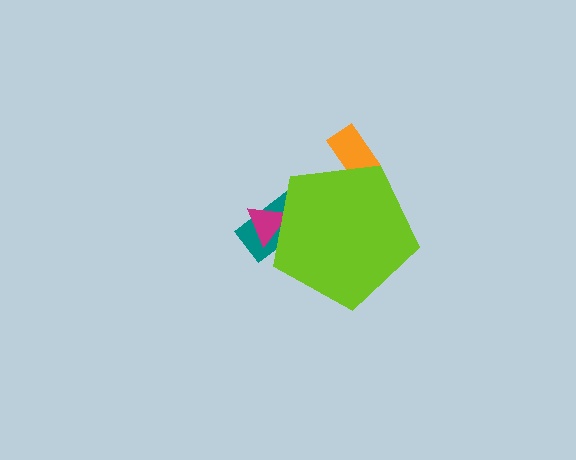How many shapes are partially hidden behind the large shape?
3 shapes are partially hidden.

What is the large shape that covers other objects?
A lime pentagon.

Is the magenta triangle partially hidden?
Yes, the magenta triangle is partially hidden behind the lime pentagon.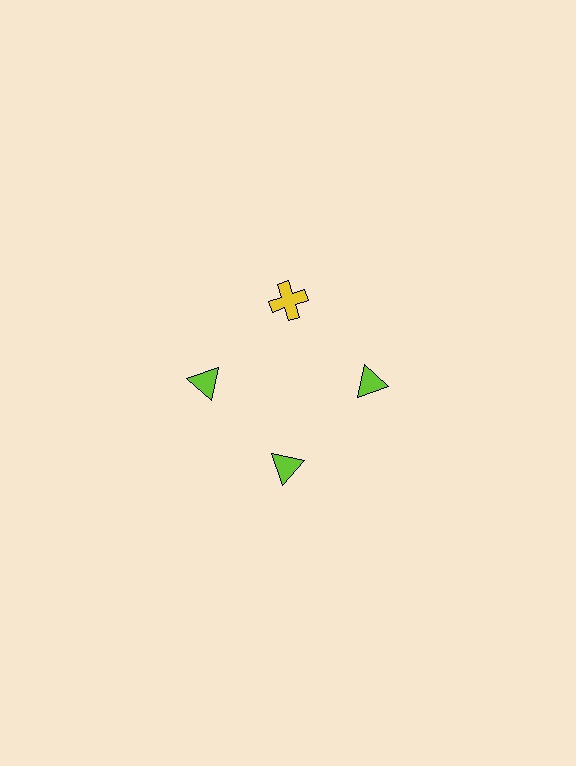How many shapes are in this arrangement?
There are 4 shapes arranged in a ring pattern.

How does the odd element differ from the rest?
It differs in both color (yellow instead of lime) and shape (cross instead of triangle).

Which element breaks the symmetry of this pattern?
The yellow cross at roughly the 12 o'clock position breaks the symmetry. All other shapes are lime triangles.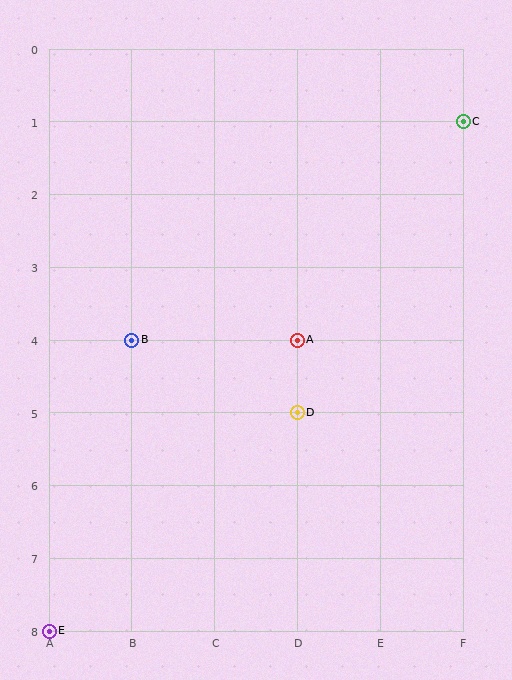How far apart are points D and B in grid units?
Points D and B are 2 columns and 1 row apart (about 2.2 grid units diagonally).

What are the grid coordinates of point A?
Point A is at grid coordinates (D, 4).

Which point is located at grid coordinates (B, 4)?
Point B is at (B, 4).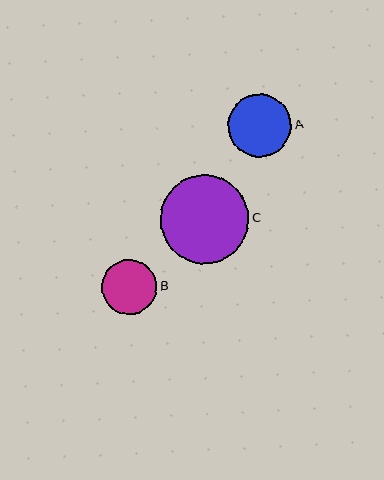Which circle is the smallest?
Circle B is the smallest with a size of approximately 55 pixels.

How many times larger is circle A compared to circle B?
Circle A is approximately 1.2 times the size of circle B.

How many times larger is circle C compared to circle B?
Circle C is approximately 1.6 times the size of circle B.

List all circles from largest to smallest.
From largest to smallest: C, A, B.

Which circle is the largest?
Circle C is the largest with a size of approximately 88 pixels.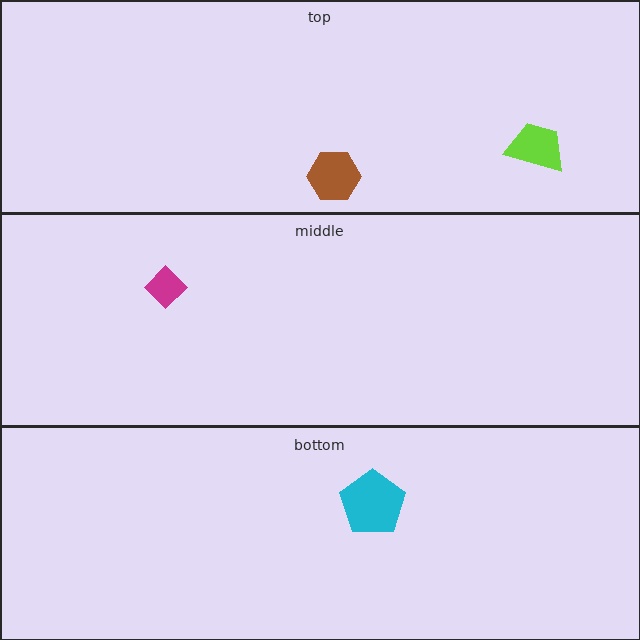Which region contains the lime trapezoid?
The top region.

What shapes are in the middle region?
The magenta diamond.